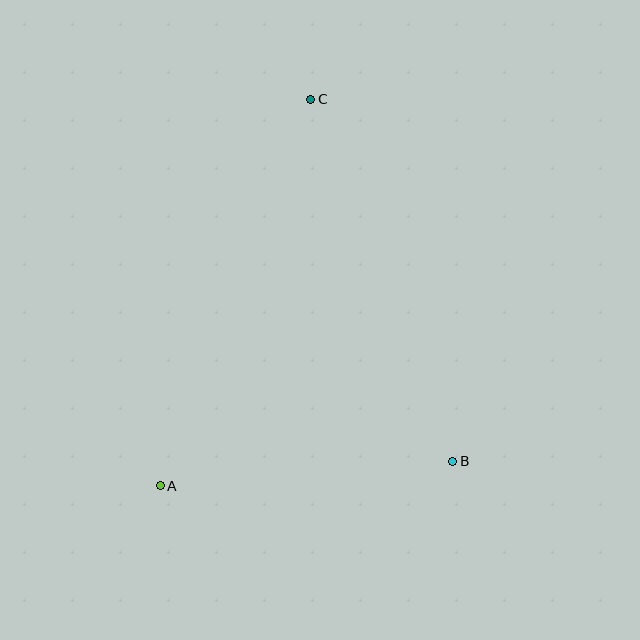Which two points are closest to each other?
Points A and B are closest to each other.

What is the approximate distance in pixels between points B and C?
The distance between B and C is approximately 388 pixels.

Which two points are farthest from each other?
Points A and C are farthest from each other.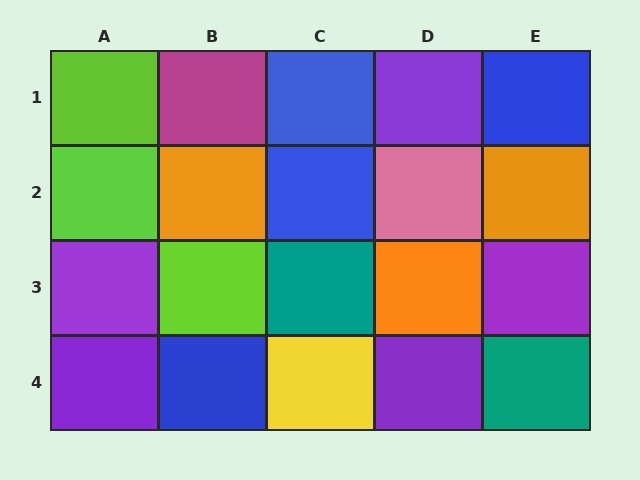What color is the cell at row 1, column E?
Blue.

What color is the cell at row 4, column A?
Purple.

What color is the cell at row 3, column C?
Teal.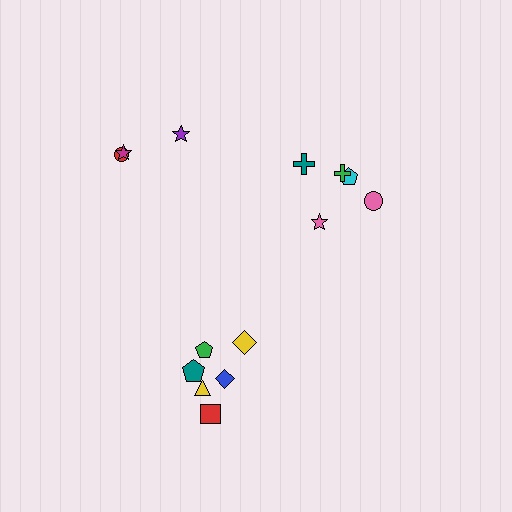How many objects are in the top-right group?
There are 5 objects.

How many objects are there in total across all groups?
There are 14 objects.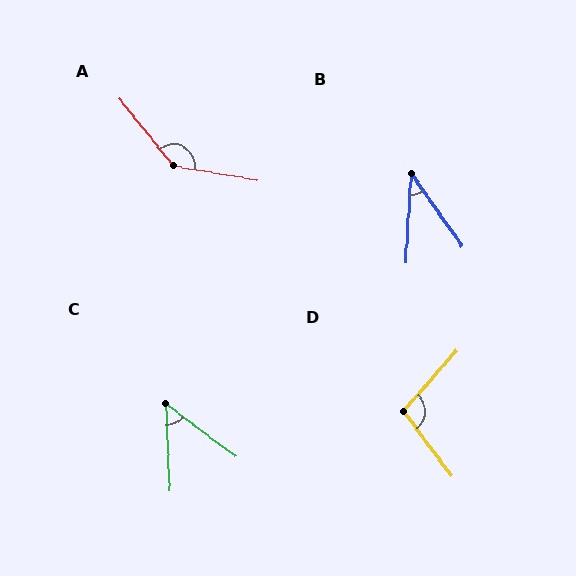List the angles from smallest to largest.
B (38°), C (51°), D (102°), A (139°).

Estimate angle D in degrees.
Approximately 102 degrees.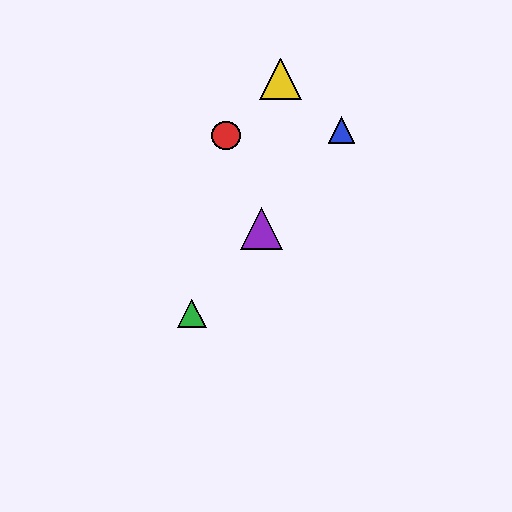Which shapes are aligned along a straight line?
The blue triangle, the green triangle, the purple triangle are aligned along a straight line.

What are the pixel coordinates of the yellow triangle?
The yellow triangle is at (281, 79).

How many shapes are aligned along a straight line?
3 shapes (the blue triangle, the green triangle, the purple triangle) are aligned along a straight line.